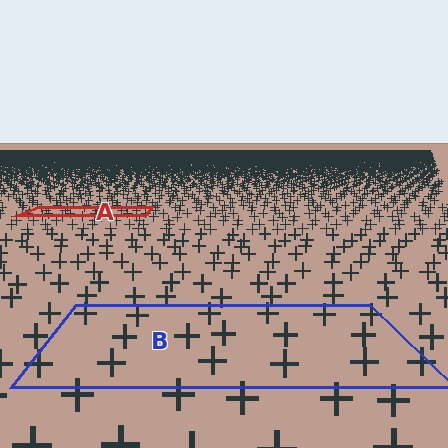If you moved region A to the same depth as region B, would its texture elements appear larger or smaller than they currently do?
They would appear larger. At a closer depth, the same texture elements are projected at a bigger on-screen size.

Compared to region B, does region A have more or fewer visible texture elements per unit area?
Region A has more texture elements per unit area — they are packed more densely because it is farther away.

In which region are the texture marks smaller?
The texture marks are smaller in region A, because it is farther away.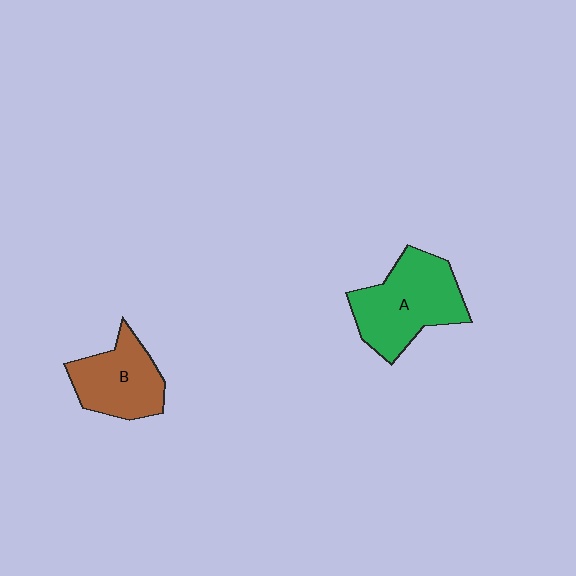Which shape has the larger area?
Shape A (green).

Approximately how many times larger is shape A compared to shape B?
Approximately 1.3 times.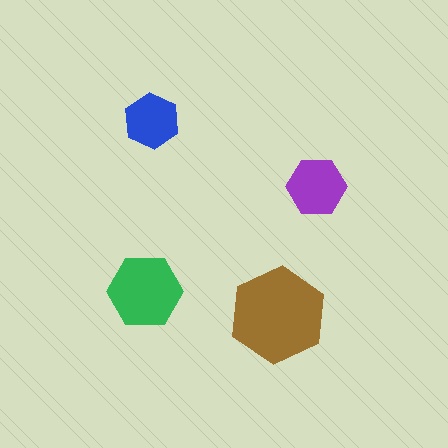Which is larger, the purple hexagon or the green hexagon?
The green one.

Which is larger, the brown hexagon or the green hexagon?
The brown one.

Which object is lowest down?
The brown hexagon is bottommost.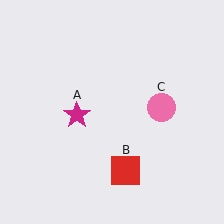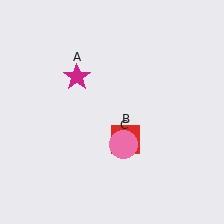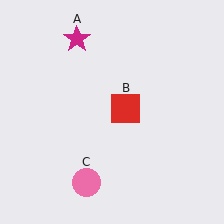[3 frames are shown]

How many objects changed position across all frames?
3 objects changed position: magenta star (object A), red square (object B), pink circle (object C).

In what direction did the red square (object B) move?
The red square (object B) moved up.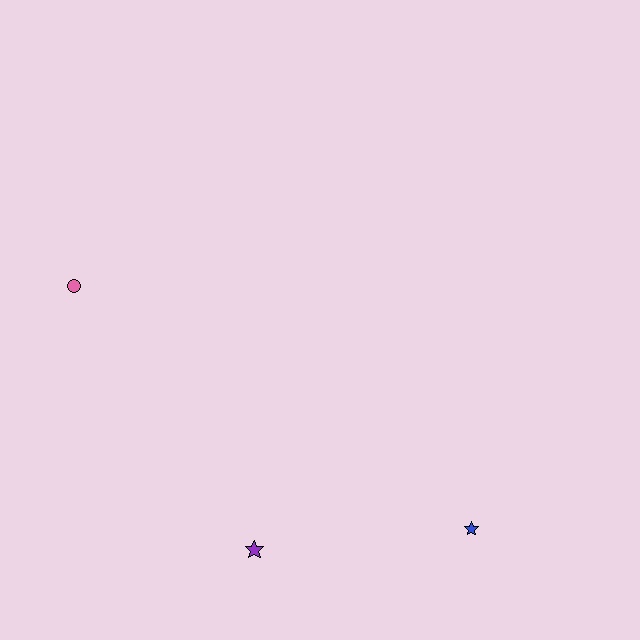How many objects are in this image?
There are 3 objects.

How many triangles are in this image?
There are no triangles.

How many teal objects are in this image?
There are no teal objects.